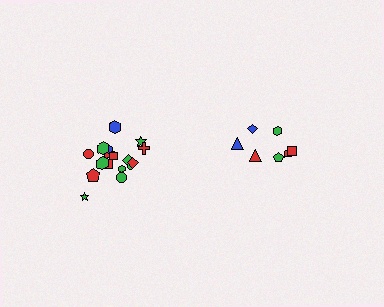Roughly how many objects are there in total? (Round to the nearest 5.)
Roughly 25 objects in total.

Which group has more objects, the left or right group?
The left group.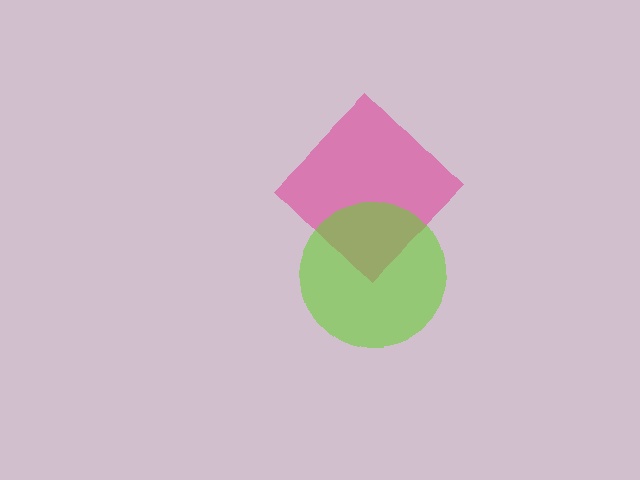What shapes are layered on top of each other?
The layered shapes are: a pink diamond, a lime circle.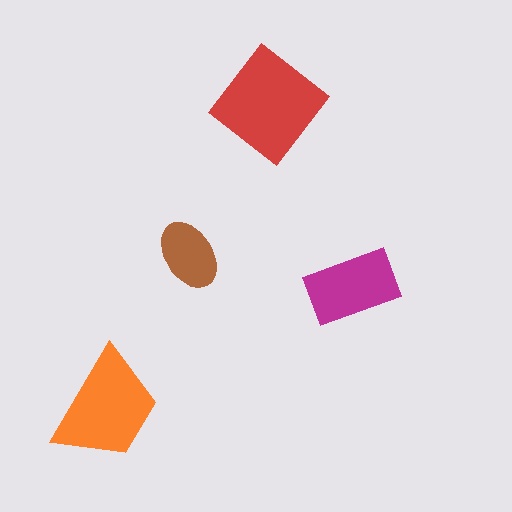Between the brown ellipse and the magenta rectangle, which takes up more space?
The magenta rectangle.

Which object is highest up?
The red diamond is topmost.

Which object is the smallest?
The brown ellipse.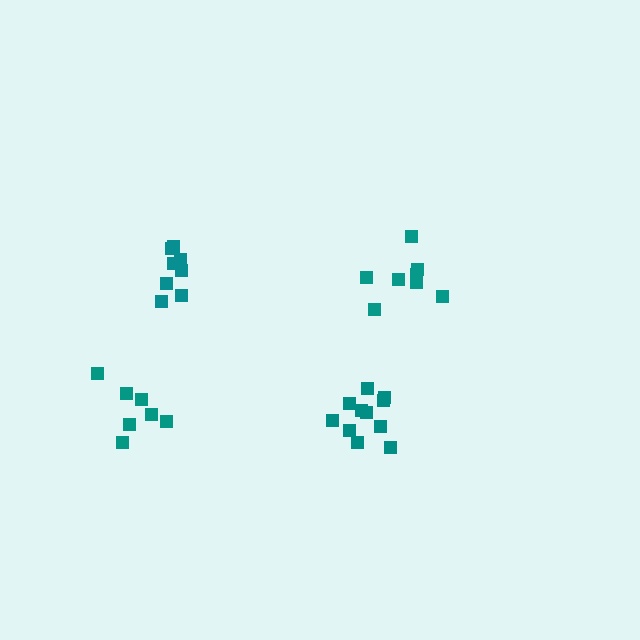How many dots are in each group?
Group 1: 8 dots, Group 2: 8 dots, Group 3: 7 dots, Group 4: 11 dots (34 total).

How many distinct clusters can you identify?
There are 4 distinct clusters.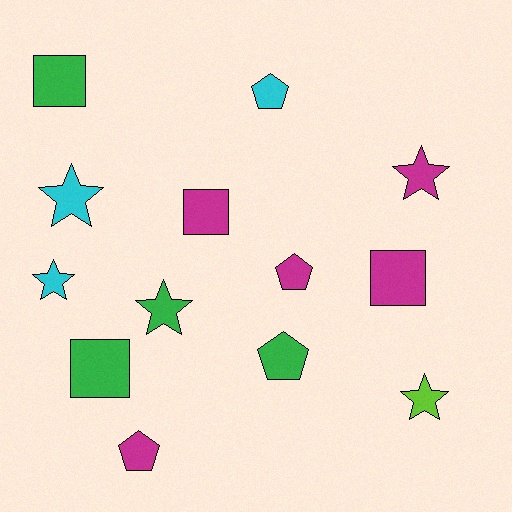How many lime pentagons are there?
There are no lime pentagons.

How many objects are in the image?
There are 13 objects.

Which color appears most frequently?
Magenta, with 5 objects.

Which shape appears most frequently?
Star, with 5 objects.